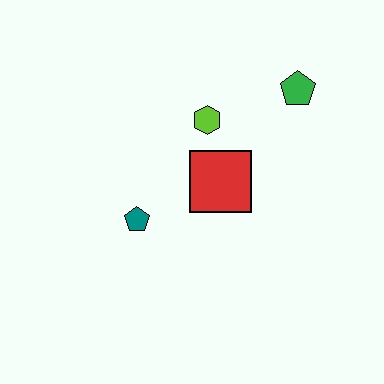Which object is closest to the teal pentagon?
The red square is closest to the teal pentagon.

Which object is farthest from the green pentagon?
The teal pentagon is farthest from the green pentagon.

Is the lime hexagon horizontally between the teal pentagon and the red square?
Yes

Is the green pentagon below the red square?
No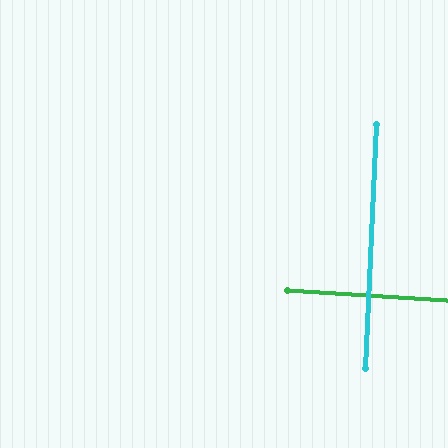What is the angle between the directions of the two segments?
Approximately 89 degrees.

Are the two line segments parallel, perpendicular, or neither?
Perpendicular — they meet at approximately 89°.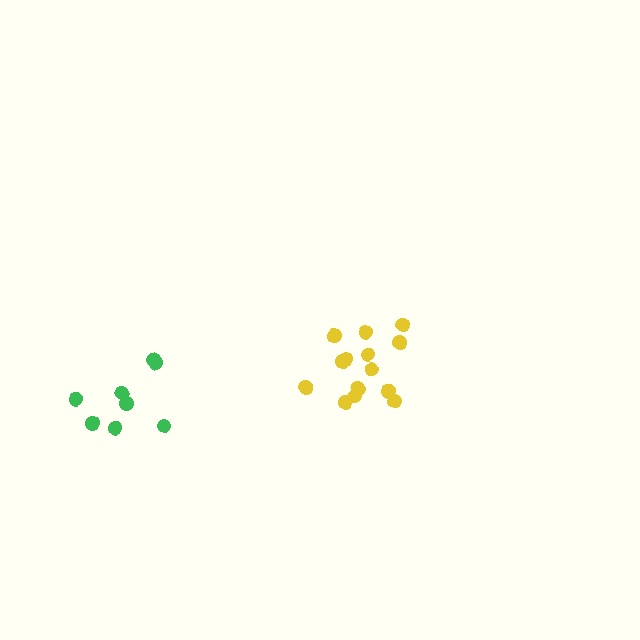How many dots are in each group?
Group 1: 8 dots, Group 2: 14 dots (22 total).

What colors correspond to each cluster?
The clusters are colored: green, yellow.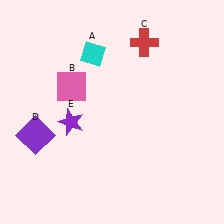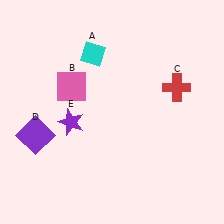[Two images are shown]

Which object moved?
The red cross (C) moved down.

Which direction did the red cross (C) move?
The red cross (C) moved down.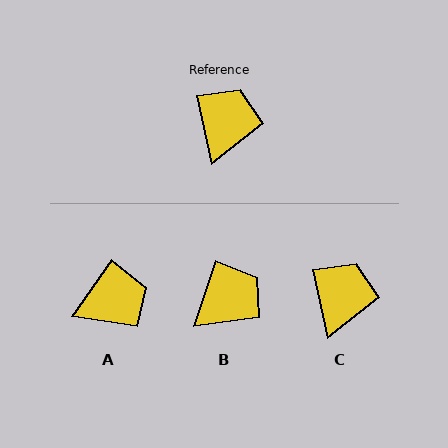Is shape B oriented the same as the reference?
No, it is off by about 31 degrees.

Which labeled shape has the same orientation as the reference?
C.